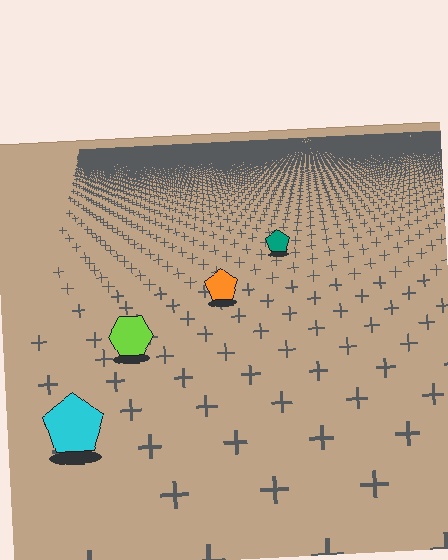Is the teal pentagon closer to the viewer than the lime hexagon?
No. The lime hexagon is closer — you can tell from the texture gradient: the ground texture is coarser near it.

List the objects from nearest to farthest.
From nearest to farthest: the cyan pentagon, the lime hexagon, the orange pentagon, the teal pentagon.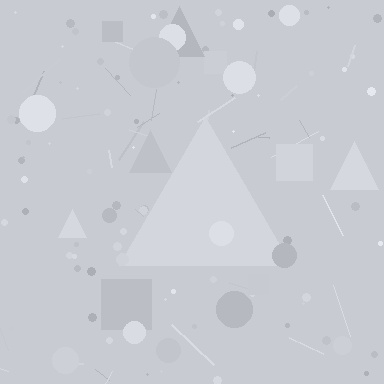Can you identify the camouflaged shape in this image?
The camouflaged shape is a triangle.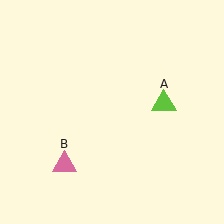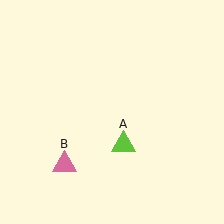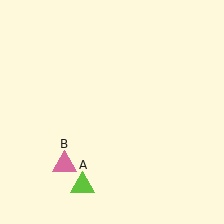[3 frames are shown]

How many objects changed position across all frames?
1 object changed position: lime triangle (object A).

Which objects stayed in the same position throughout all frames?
Pink triangle (object B) remained stationary.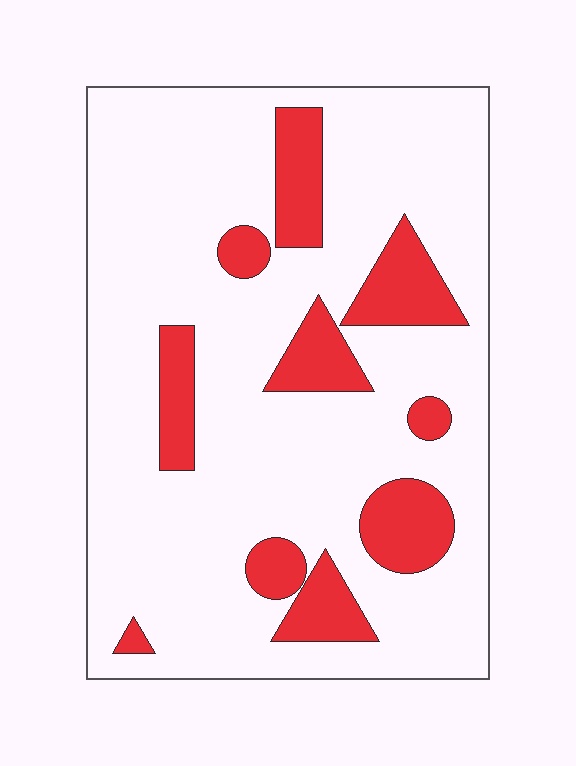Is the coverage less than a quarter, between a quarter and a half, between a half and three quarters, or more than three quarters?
Less than a quarter.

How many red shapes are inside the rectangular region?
10.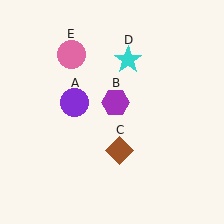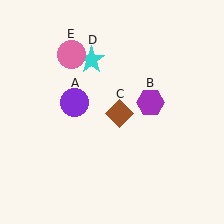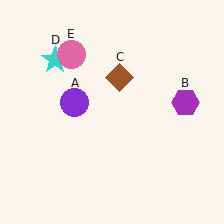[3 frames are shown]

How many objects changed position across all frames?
3 objects changed position: purple hexagon (object B), brown diamond (object C), cyan star (object D).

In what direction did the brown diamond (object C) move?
The brown diamond (object C) moved up.